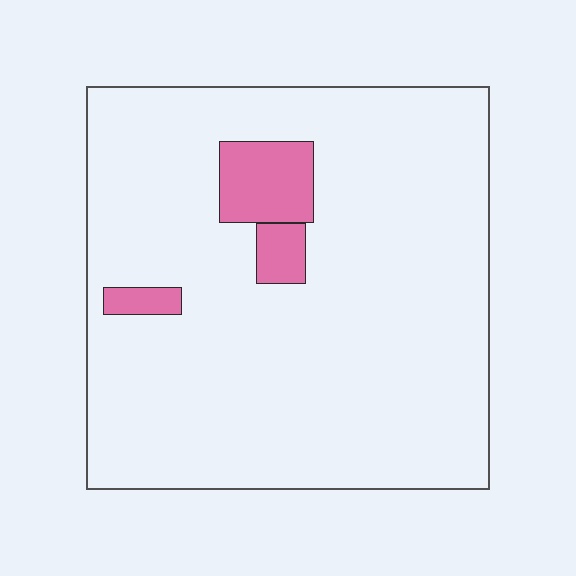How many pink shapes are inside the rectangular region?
3.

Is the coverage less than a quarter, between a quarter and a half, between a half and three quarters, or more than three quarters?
Less than a quarter.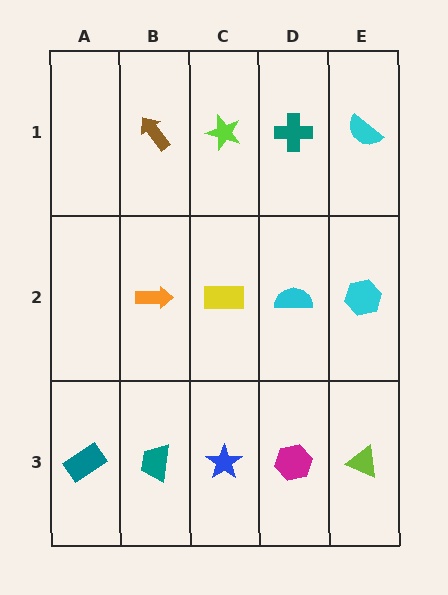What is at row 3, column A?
A teal rectangle.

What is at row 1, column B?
A brown arrow.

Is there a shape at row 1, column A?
No, that cell is empty.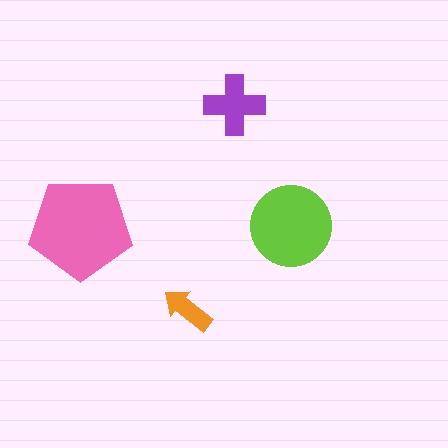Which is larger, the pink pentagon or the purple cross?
The pink pentagon.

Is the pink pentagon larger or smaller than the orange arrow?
Larger.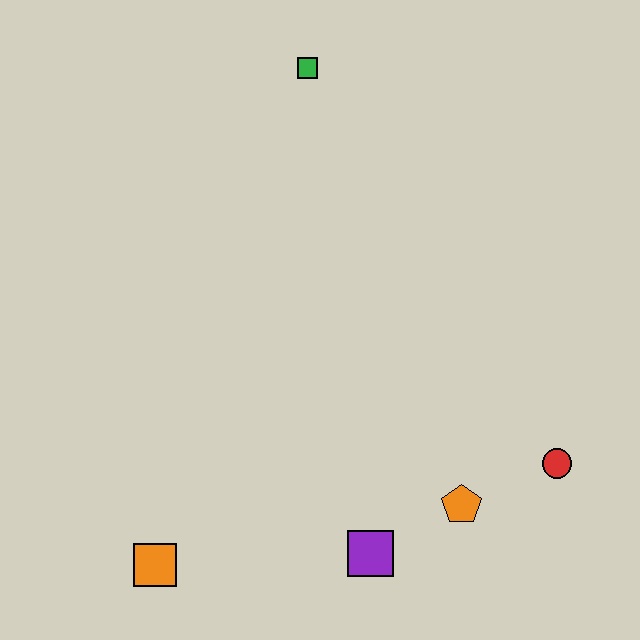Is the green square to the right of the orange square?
Yes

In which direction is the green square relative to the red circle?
The green square is above the red circle.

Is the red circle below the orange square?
No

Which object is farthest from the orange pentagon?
The green square is farthest from the orange pentagon.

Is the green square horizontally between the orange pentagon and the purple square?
No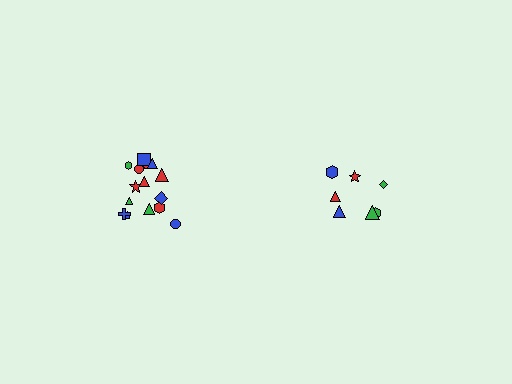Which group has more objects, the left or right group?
The left group.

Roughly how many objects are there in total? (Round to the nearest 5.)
Roughly 20 objects in total.